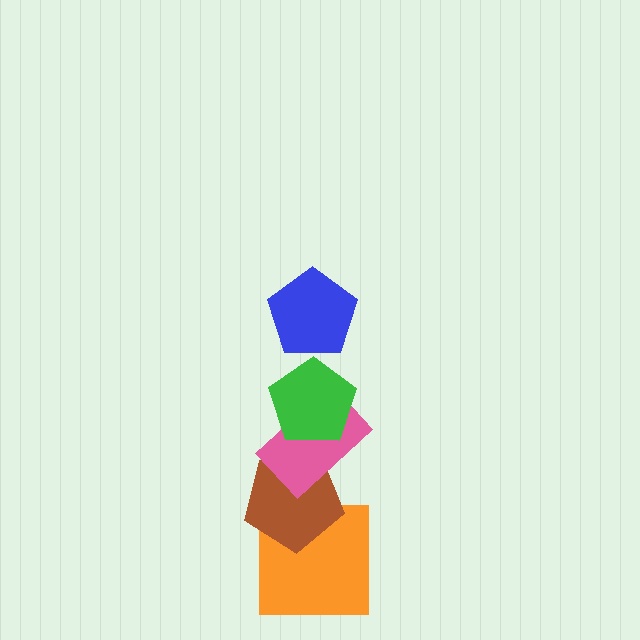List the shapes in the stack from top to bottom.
From top to bottom: the blue pentagon, the green pentagon, the pink rectangle, the brown pentagon, the orange square.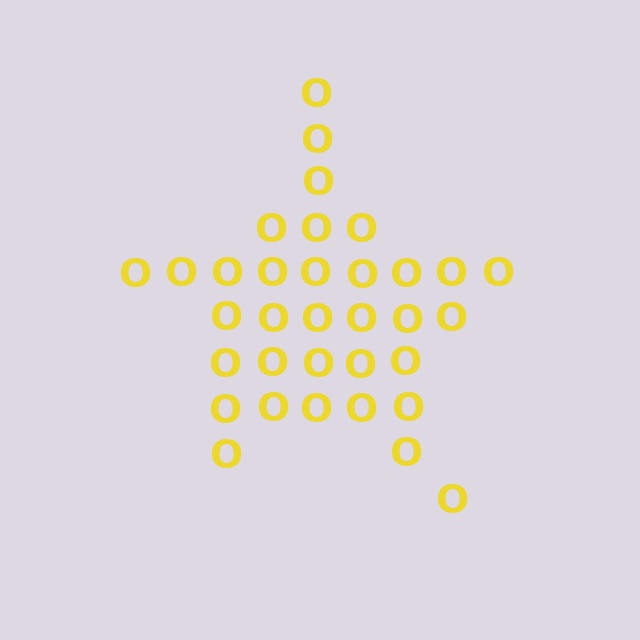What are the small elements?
The small elements are letter O's.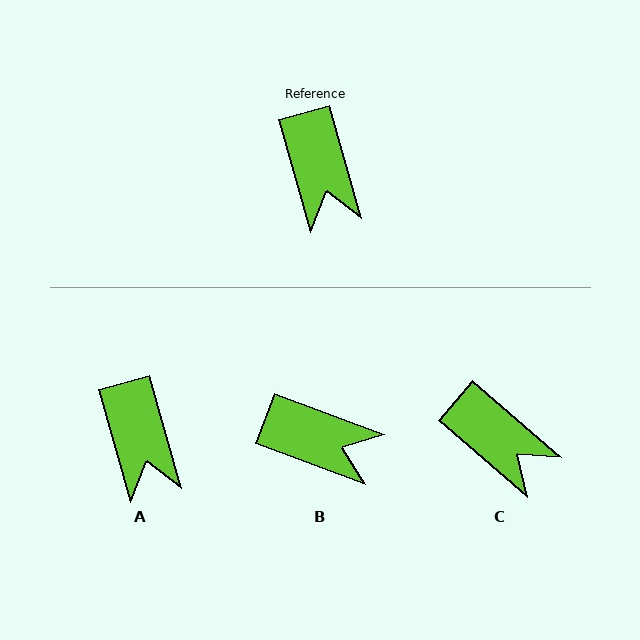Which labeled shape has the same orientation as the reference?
A.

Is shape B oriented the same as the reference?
No, it is off by about 54 degrees.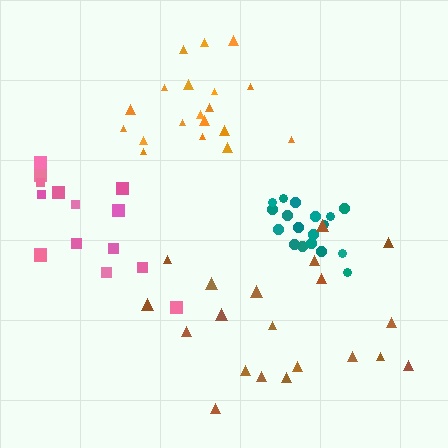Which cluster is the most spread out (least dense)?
Brown.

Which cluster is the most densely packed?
Teal.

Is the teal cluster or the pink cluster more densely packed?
Teal.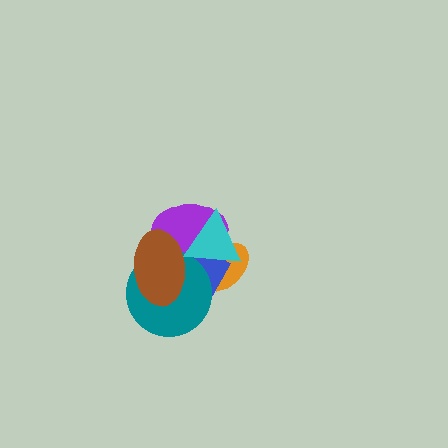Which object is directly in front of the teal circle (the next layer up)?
The cyan triangle is directly in front of the teal circle.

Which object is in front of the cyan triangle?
The brown ellipse is in front of the cyan triangle.